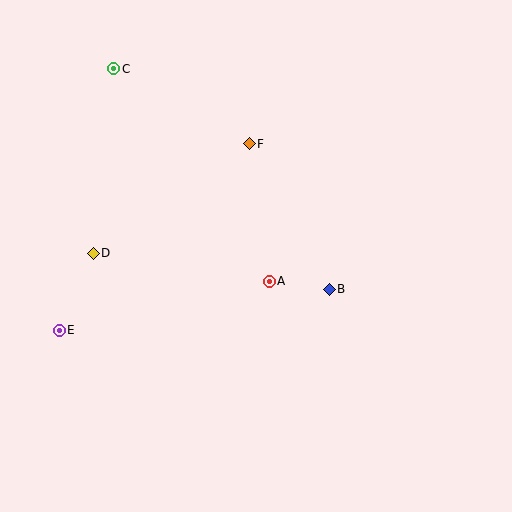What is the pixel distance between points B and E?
The distance between B and E is 273 pixels.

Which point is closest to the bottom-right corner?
Point B is closest to the bottom-right corner.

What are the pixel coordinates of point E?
Point E is at (59, 330).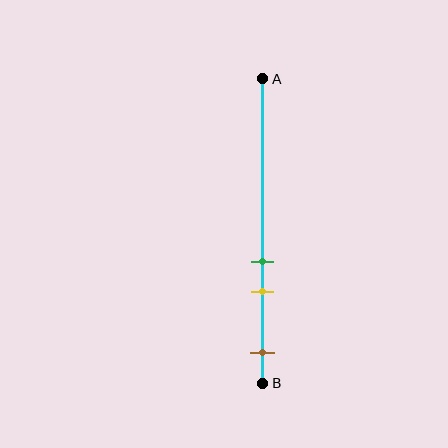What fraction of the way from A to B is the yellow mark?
The yellow mark is approximately 70% (0.7) of the way from A to B.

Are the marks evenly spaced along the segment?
No, the marks are not evenly spaced.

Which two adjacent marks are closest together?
The green and yellow marks are the closest adjacent pair.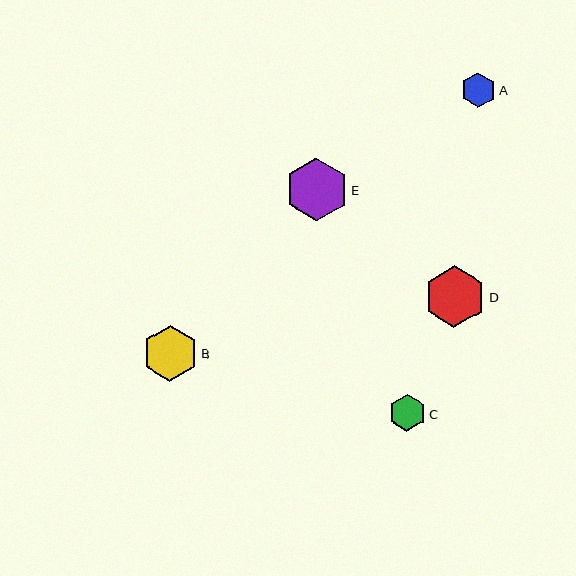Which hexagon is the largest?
Hexagon E is the largest with a size of approximately 63 pixels.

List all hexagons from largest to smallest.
From largest to smallest: E, D, B, C, A.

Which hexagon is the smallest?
Hexagon A is the smallest with a size of approximately 35 pixels.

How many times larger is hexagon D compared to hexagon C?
Hexagon D is approximately 1.7 times the size of hexagon C.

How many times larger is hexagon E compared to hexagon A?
Hexagon E is approximately 1.8 times the size of hexagon A.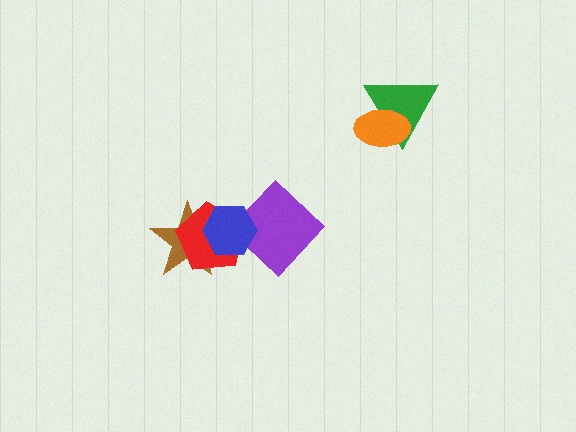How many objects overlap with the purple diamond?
2 objects overlap with the purple diamond.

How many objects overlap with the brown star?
2 objects overlap with the brown star.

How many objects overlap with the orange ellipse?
1 object overlaps with the orange ellipse.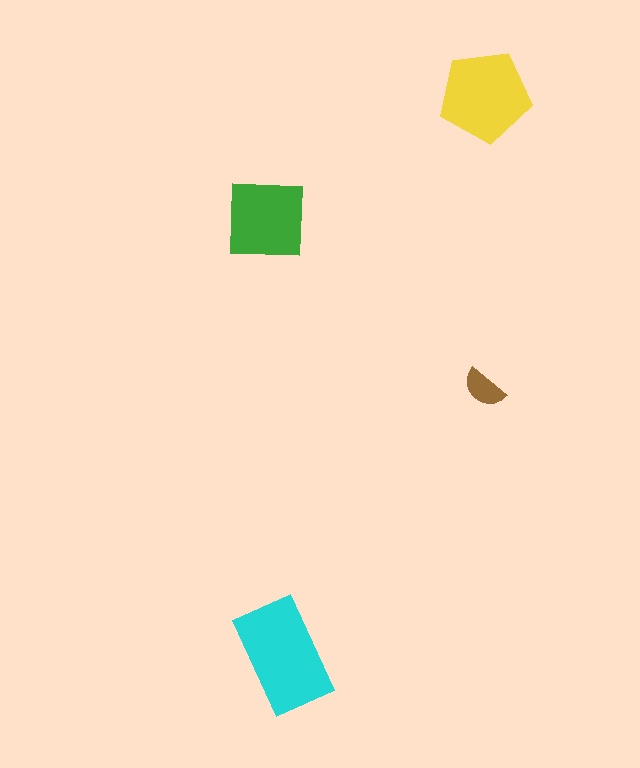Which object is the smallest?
The brown semicircle.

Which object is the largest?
The cyan rectangle.